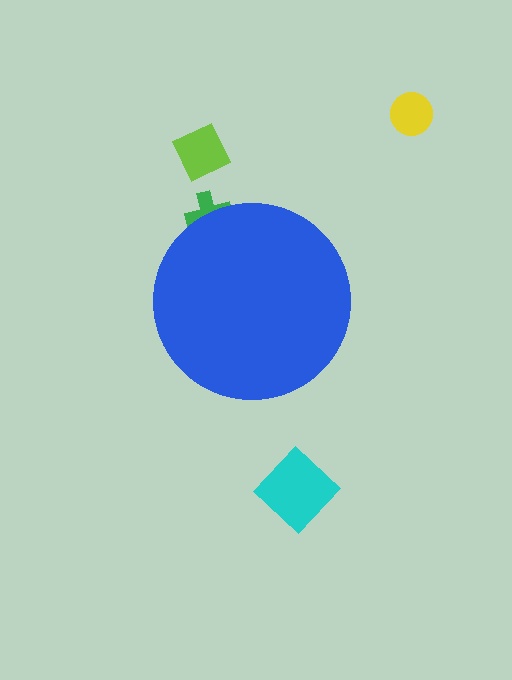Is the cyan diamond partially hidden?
No, the cyan diamond is fully visible.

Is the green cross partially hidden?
Yes, the green cross is partially hidden behind the blue circle.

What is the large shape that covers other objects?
A blue circle.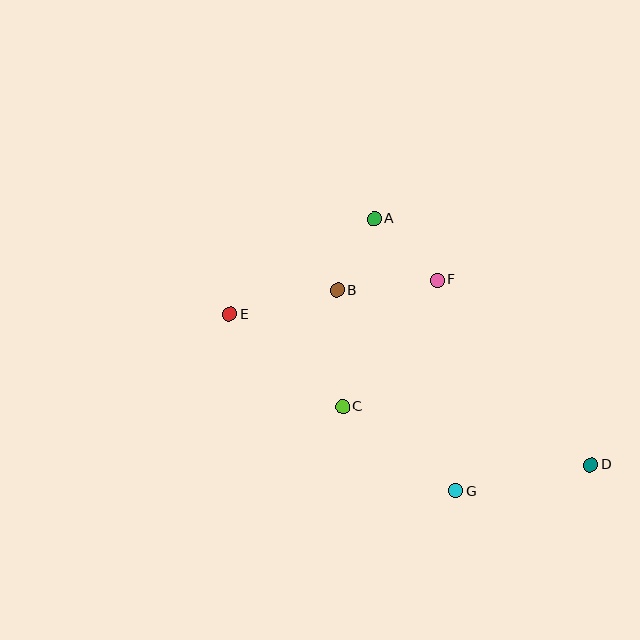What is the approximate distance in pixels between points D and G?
The distance between D and G is approximately 138 pixels.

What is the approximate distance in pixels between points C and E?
The distance between C and E is approximately 146 pixels.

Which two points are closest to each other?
Points A and B are closest to each other.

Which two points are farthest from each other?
Points D and E are farthest from each other.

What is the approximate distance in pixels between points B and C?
The distance between B and C is approximately 117 pixels.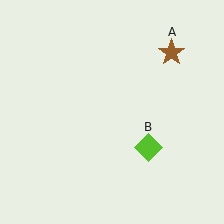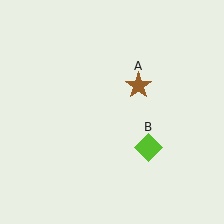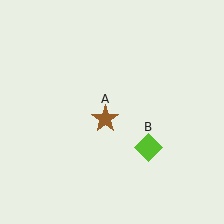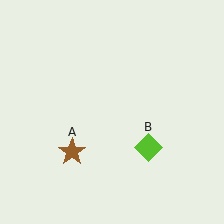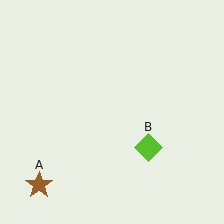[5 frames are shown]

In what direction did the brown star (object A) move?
The brown star (object A) moved down and to the left.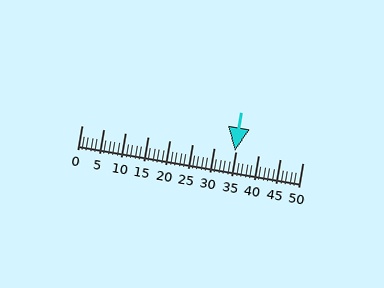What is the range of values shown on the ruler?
The ruler shows values from 0 to 50.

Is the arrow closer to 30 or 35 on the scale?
The arrow is closer to 35.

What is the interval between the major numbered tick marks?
The major tick marks are spaced 5 units apart.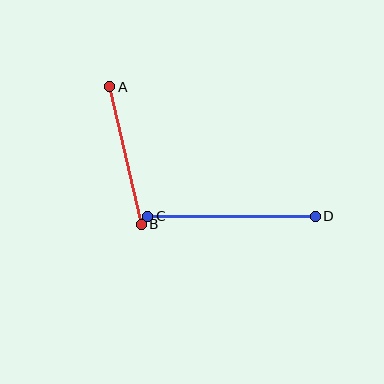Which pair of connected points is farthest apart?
Points C and D are farthest apart.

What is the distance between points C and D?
The distance is approximately 167 pixels.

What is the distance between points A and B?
The distance is approximately 141 pixels.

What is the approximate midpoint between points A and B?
The midpoint is at approximately (125, 156) pixels.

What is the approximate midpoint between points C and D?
The midpoint is at approximately (232, 216) pixels.